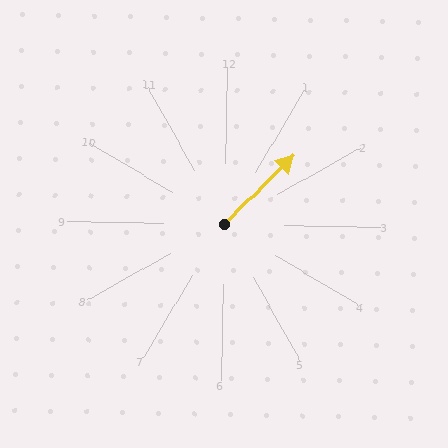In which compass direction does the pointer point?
Northeast.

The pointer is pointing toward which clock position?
Roughly 1 o'clock.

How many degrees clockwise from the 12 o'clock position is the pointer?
Approximately 44 degrees.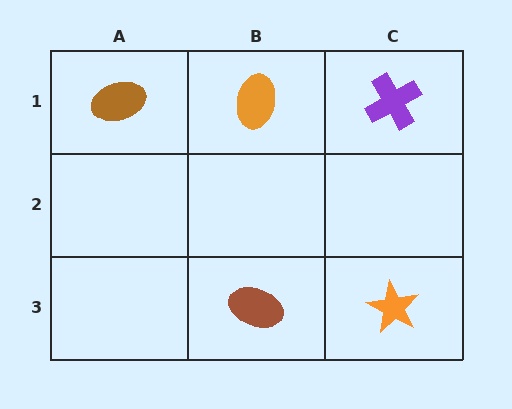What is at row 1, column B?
An orange ellipse.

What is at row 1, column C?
A purple cross.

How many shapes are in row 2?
0 shapes.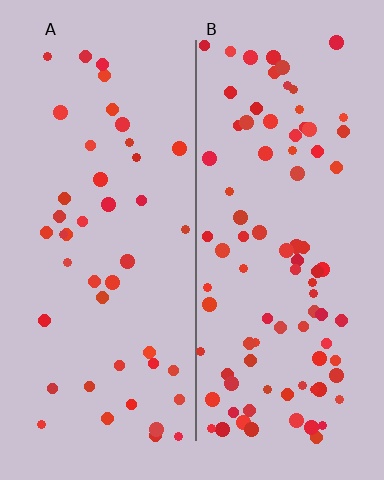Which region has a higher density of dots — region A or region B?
B (the right).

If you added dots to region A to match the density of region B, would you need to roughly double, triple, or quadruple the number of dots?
Approximately double.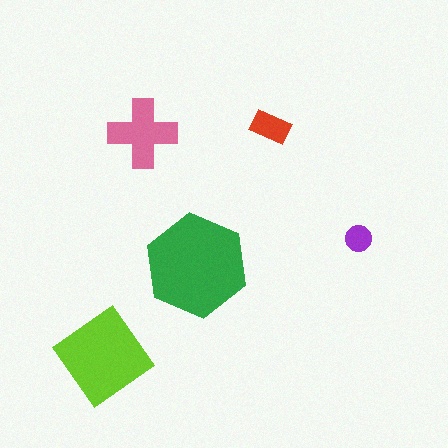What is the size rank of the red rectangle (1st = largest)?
4th.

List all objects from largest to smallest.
The green hexagon, the lime diamond, the pink cross, the red rectangle, the purple circle.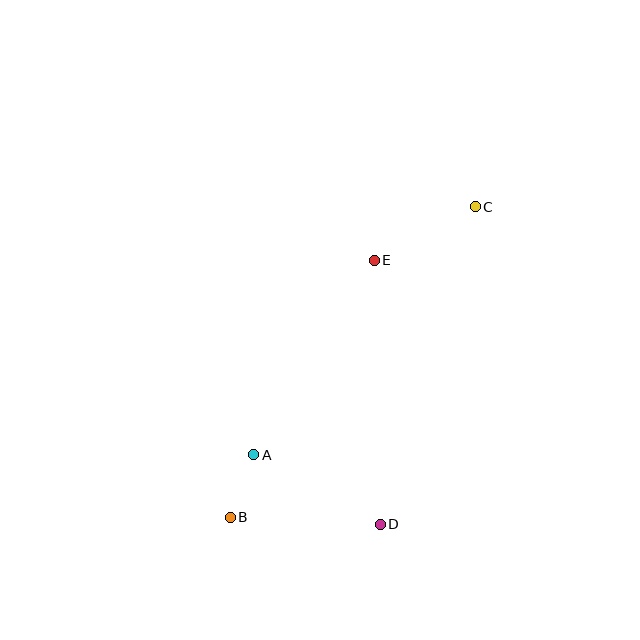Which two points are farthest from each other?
Points B and C are farthest from each other.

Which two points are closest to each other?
Points A and B are closest to each other.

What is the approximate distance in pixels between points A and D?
The distance between A and D is approximately 144 pixels.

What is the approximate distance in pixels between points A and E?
The distance between A and E is approximately 228 pixels.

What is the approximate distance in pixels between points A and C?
The distance between A and C is approximately 332 pixels.